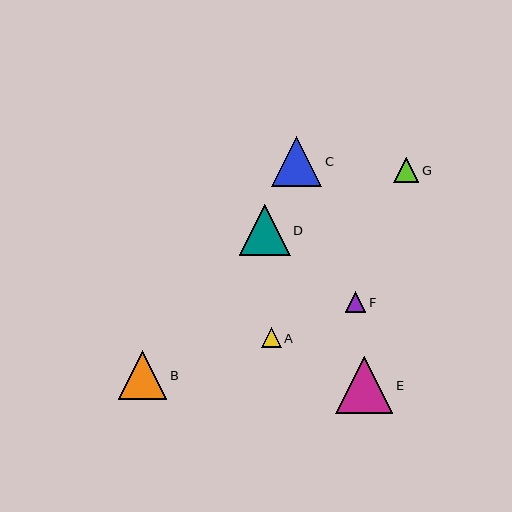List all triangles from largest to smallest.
From largest to smallest: E, D, C, B, G, F, A.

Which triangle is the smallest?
Triangle A is the smallest with a size of approximately 20 pixels.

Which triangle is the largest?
Triangle E is the largest with a size of approximately 57 pixels.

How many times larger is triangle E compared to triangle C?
Triangle E is approximately 1.1 times the size of triangle C.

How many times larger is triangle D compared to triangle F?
Triangle D is approximately 2.5 times the size of triangle F.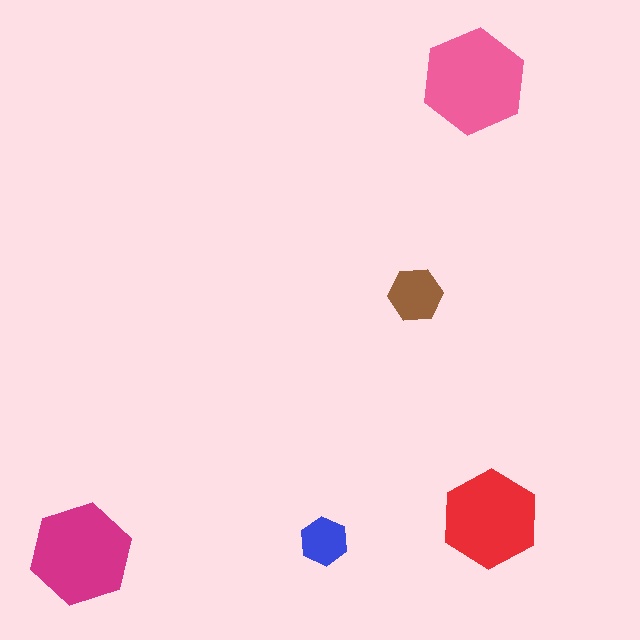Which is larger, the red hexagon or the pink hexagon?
The pink one.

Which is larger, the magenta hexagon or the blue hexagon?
The magenta one.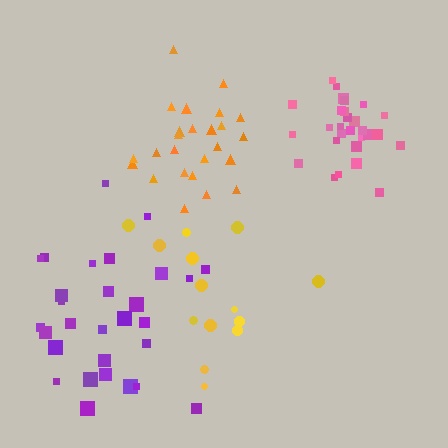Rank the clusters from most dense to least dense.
pink, orange, purple, yellow.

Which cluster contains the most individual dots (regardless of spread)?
Purple (29).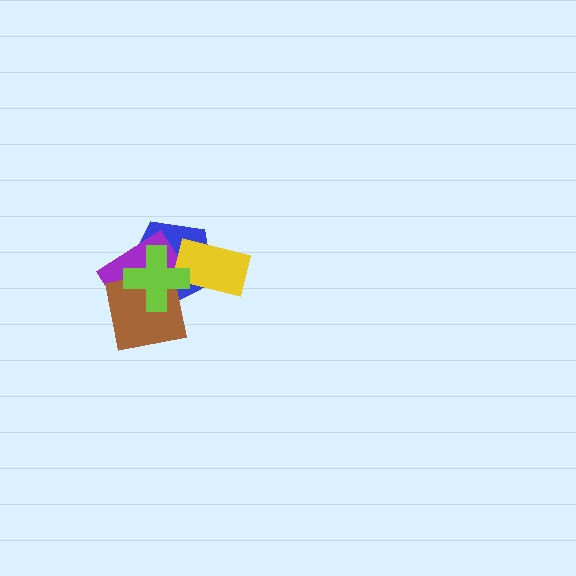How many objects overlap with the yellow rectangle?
2 objects overlap with the yellow rectangle.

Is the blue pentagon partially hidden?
Yes, it is partially covered by another shape.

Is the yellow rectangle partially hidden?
Yes, it is partially covered by another shape.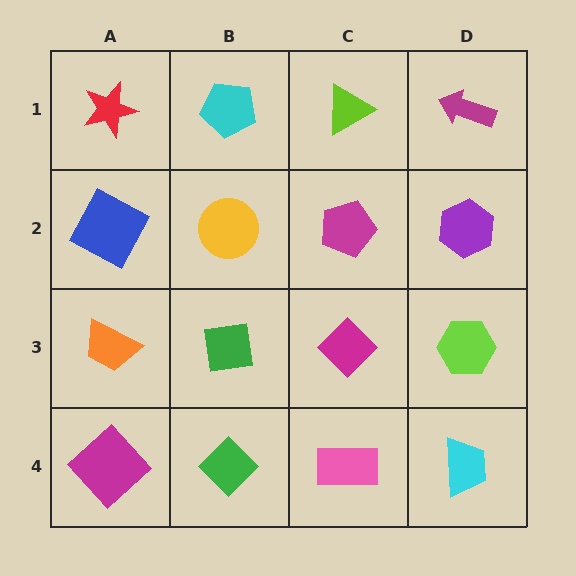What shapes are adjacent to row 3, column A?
A blue square (row 2, column A), a magenta diamond (row 4, column A), a green square (row 3, column B).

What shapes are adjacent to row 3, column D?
A purple hexagon (row 2, column D), a cyan trapezoid (row 4, column D), a magenta diamond (row 3, column C).